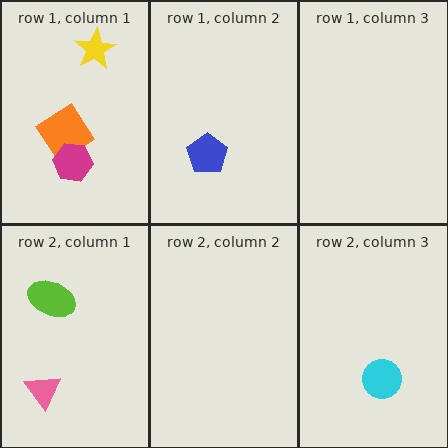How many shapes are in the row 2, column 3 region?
1.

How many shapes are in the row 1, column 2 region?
1.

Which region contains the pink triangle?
The row 2, column 1 region.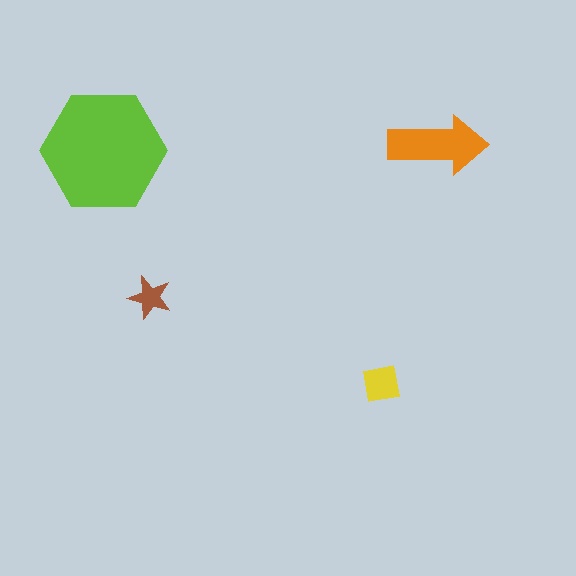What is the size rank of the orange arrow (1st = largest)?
2nd.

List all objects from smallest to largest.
The brown star, the yellow square, the orange arrow, the lime hexagon.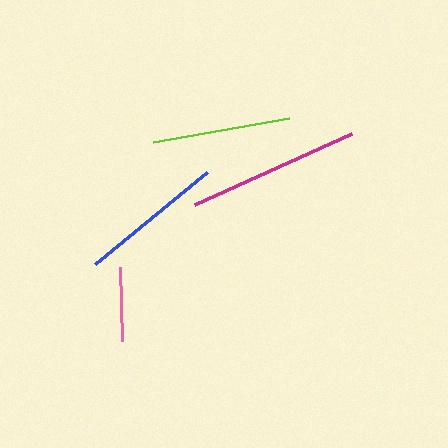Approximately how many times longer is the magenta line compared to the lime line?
The magenta line is approximately 1.3 times the length of the lime line.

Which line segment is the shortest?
The pink line is the shortest at approximately 74 pixels.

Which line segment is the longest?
The magenta line is the longest at approximately 173 pixels.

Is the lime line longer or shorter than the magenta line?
The magenta line is longer than the lime line.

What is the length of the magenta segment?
The magenta segment is approximately 173 pixels long.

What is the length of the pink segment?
The pink segment is approximately 74 pixels long.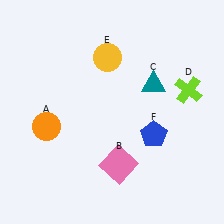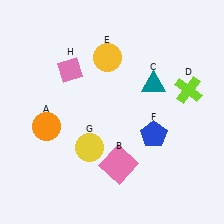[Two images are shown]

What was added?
A yellow circle (G), a pink diamond (H) were added in Image 2.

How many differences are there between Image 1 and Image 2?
There are 2 differences between the two images.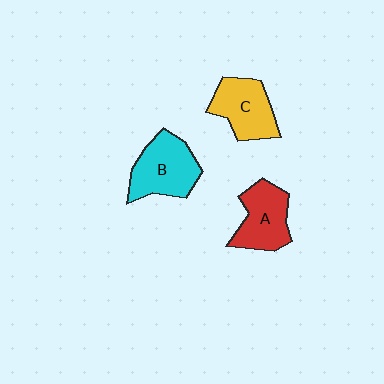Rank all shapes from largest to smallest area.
From largest to smallest: B (cyan), C (yellow), A (red).